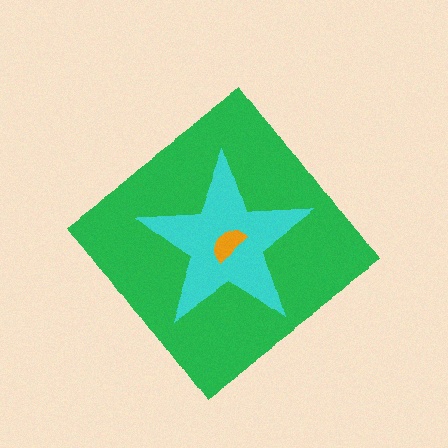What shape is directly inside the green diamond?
The cyan star.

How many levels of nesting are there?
3.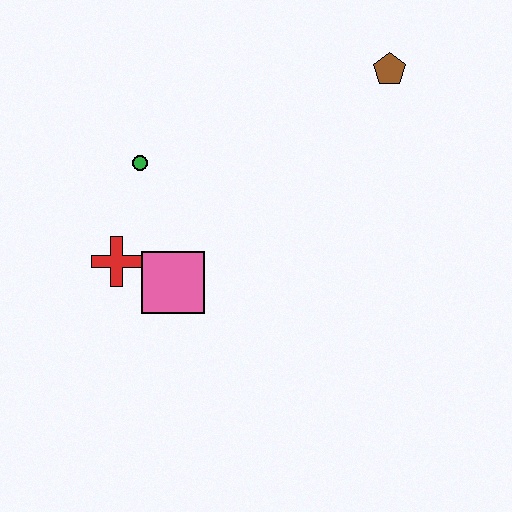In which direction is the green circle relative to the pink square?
The green circle is above the pink square.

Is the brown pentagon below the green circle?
No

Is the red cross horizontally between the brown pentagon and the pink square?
No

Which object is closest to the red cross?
The pink square is closest to the red cross.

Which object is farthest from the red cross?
The brown pentagon is farthest from the red cross.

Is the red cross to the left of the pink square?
Yes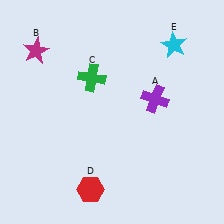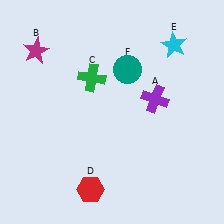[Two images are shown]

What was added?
A teal circle (F) was added in Image 2.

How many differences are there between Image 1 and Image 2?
There is 1 difference between the two images.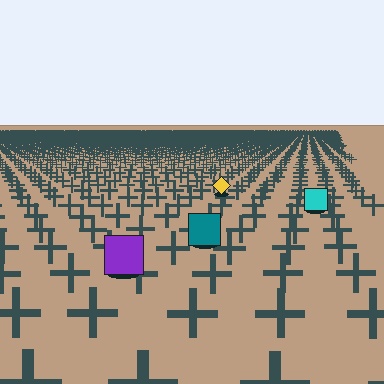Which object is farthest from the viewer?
The yellow diamond is farthest from the viewer. It appears smaller and the ground texture around it is denser.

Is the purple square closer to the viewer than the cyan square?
Yes. The purple square is closer — you can tell from the texture gradient: the ground texture is coarser near it.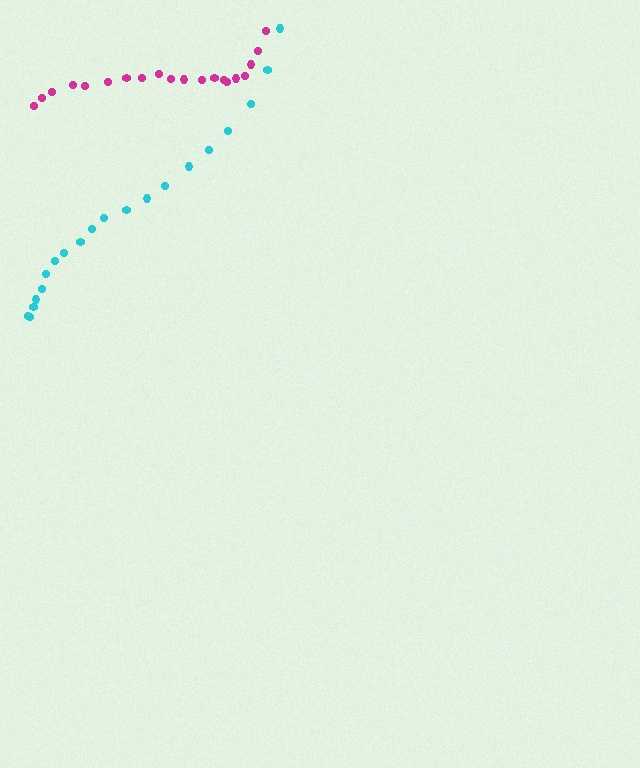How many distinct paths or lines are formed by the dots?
There are 2 distinct paths.